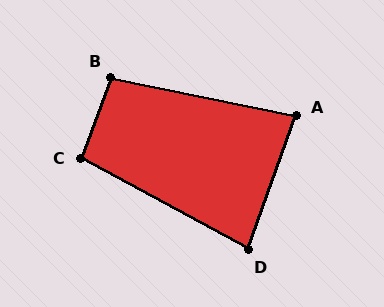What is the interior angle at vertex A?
Approximately 82 degrees (acute).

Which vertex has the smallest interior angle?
D, at approximately 81 degrees.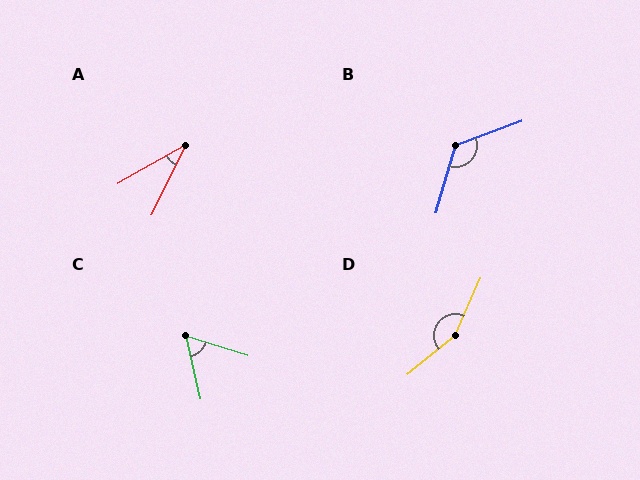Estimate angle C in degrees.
Approximately 60 degrees.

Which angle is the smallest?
A, at approximately 34 degrees.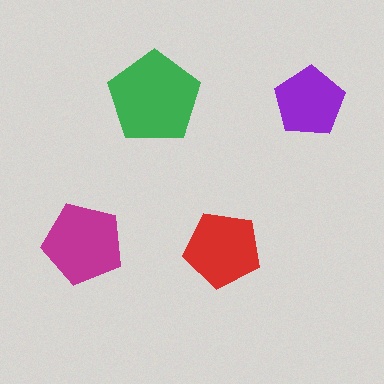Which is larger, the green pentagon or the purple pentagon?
The green one.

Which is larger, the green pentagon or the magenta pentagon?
The green one.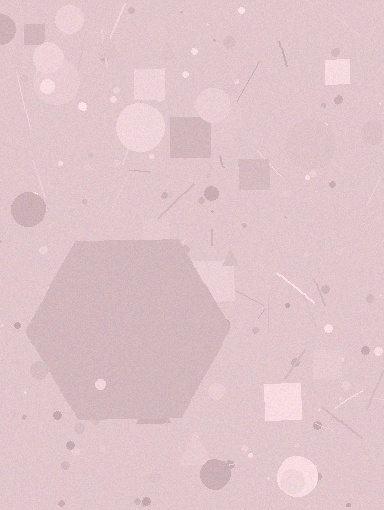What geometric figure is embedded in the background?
A hexagon is embedded in the background.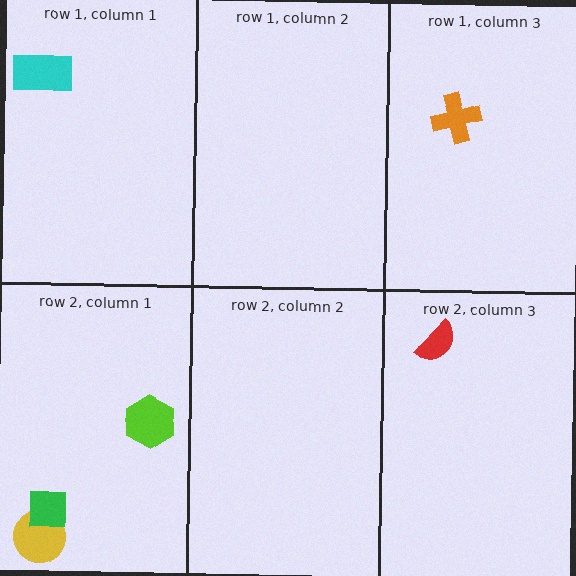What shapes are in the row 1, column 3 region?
The orange cross.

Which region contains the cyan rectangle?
The row 1, column 1 region.